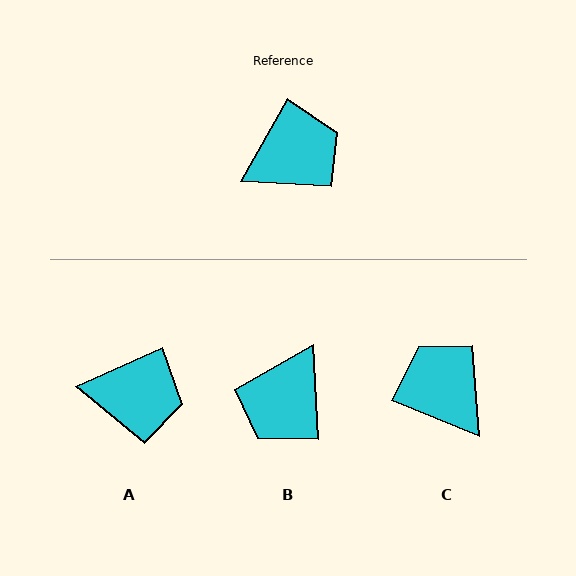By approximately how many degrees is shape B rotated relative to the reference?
Approximately 148 degrees clockwise.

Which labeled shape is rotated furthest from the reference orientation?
B, about 148 degrees away.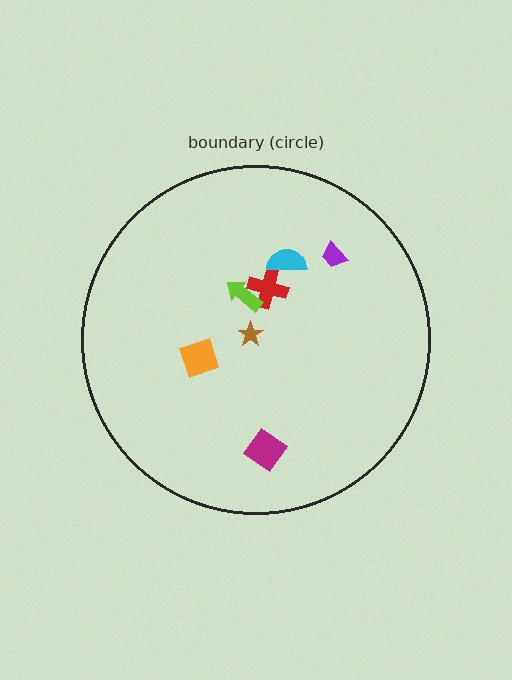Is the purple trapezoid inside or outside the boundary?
Inside.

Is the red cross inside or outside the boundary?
Inside.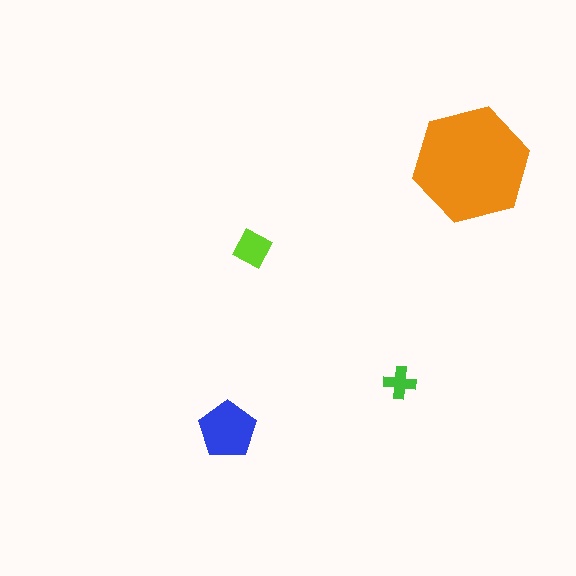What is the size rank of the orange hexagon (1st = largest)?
1st.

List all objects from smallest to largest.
The green cross, the lime square, the blue pentagon, the orange hexagon.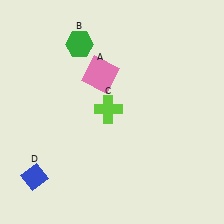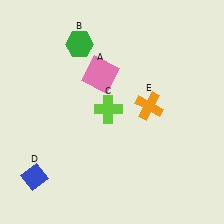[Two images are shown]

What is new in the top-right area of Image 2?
An orange cross (E) was added in the top-right area of Image 2.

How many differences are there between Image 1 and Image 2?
There is 1 difference between the two images.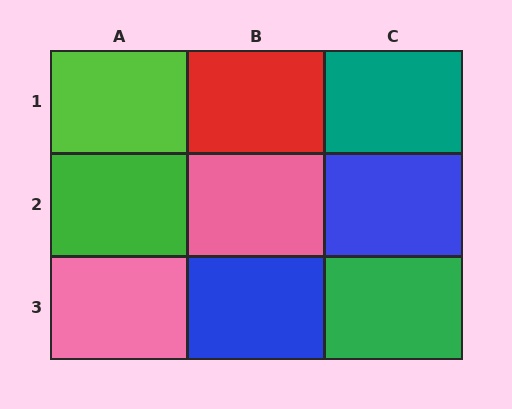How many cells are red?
1 cell is red.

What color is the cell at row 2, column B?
Pink.